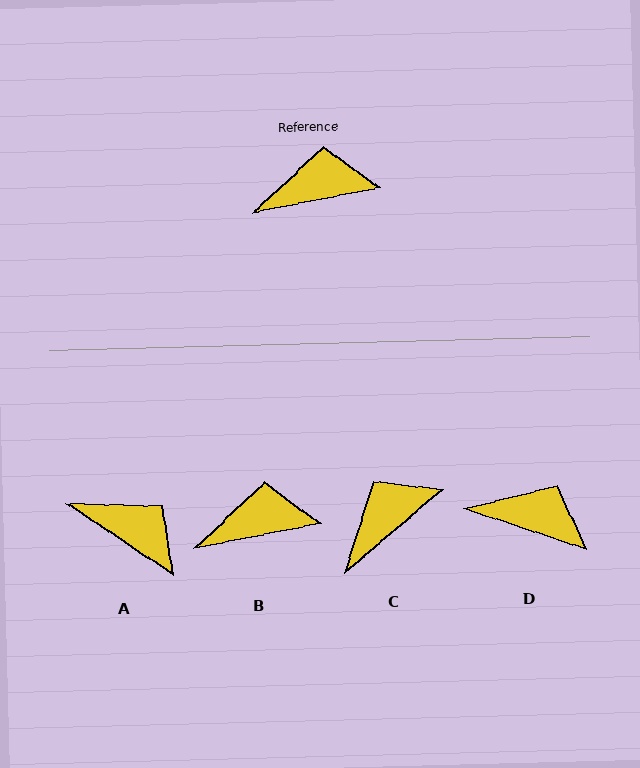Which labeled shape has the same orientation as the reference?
B.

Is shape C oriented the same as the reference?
No, it is off by about 30 degrees.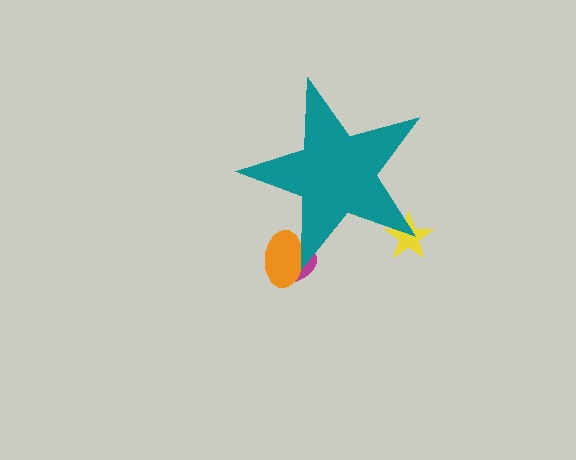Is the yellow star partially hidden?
Yes, the yellow star is partially hidden behind the teal star.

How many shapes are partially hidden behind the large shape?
3 shapes are partially hidden.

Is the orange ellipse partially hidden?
Yes, the orange ellipse is partially hidden behind the teal star.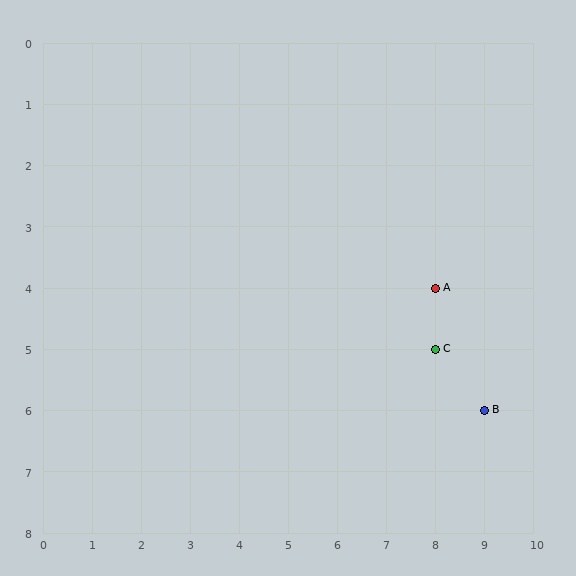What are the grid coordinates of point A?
Point A is at grid coordinates (8, 4).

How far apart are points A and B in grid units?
Points A and B are 1 column and 2 rows apart (about 2.2 grid units diagonally).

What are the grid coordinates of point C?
Point C is at grid coordinates (8, 5).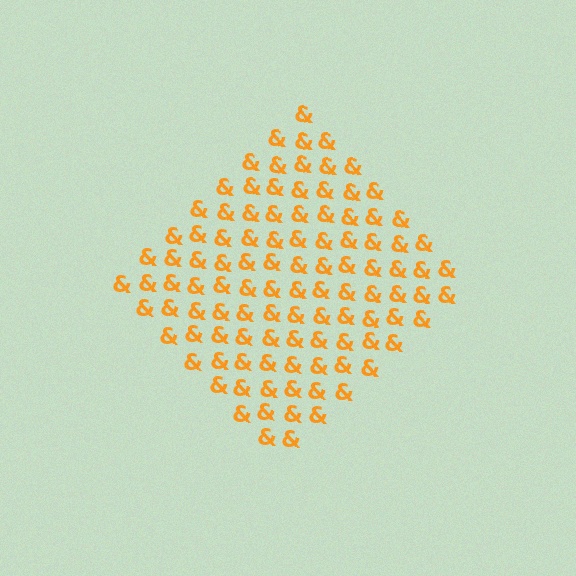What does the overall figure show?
The overall figure shows a diamond.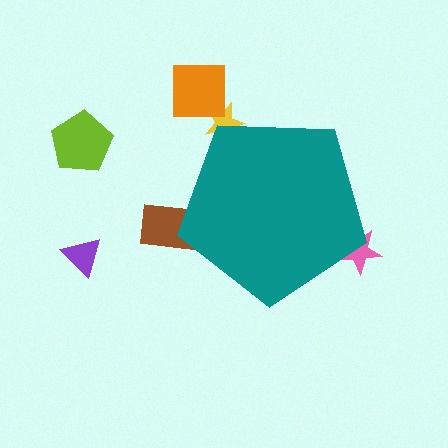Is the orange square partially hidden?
No, the orange square is fully visible.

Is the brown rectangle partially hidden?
Yes, the brown rectangle is partially hidden behind the teal pentagon.